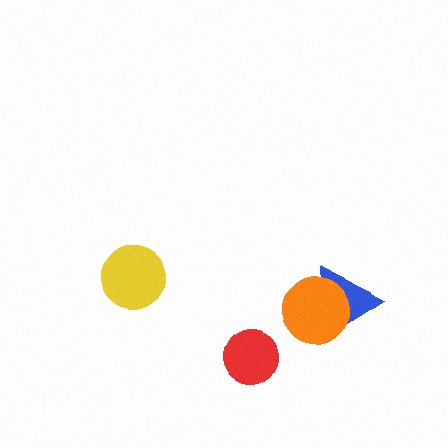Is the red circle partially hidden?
No, no other shape covers it.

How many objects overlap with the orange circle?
1 object overlaps with the orange circle.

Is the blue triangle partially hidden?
Yes, it is partially covered by another shape.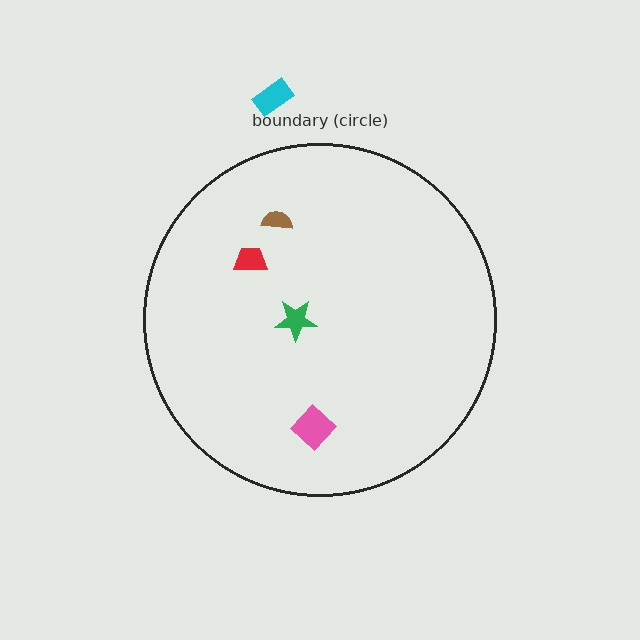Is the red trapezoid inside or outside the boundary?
Inside.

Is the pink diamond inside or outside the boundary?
Inside.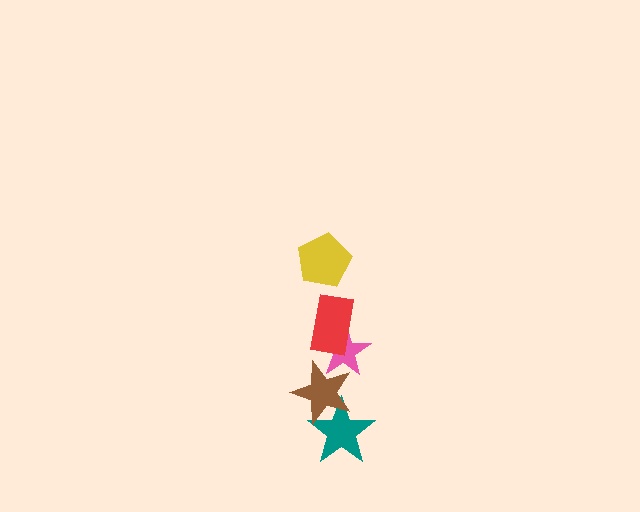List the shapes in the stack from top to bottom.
From top to bottom: the yellow pentagon, the red rectangle, the pink star, the brown star, the teal star.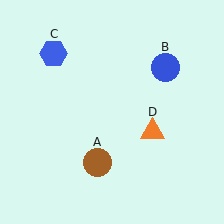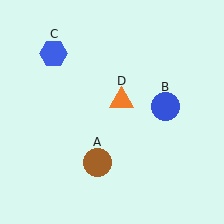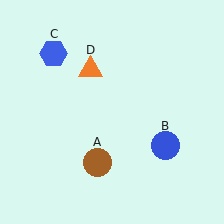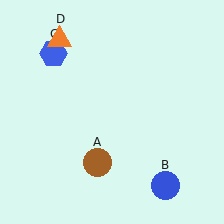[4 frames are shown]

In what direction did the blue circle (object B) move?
The blue circle (object B) moved down.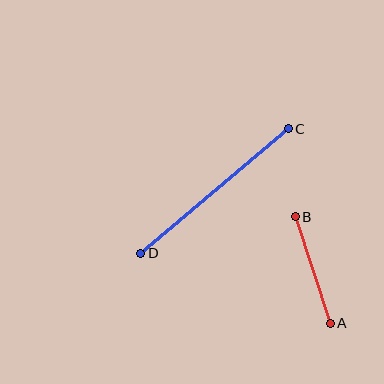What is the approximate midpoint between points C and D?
The midpoint is at approximately (214, 191) pixels.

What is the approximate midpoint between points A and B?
The midpoint is at approximately (313, 270) pixels.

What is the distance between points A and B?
The distance is approximately 112 pixels.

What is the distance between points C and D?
The distance is approximately 193 pixels.